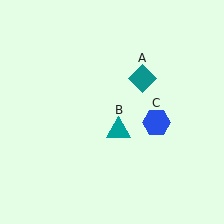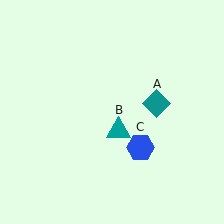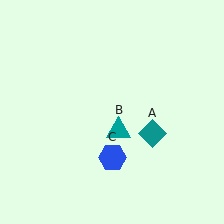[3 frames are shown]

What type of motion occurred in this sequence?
The teal diamond (object A), blue hexagon (object C) rotated clockwise around the center of the scene.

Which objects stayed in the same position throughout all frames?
Teal triangle (object B) remained stationary.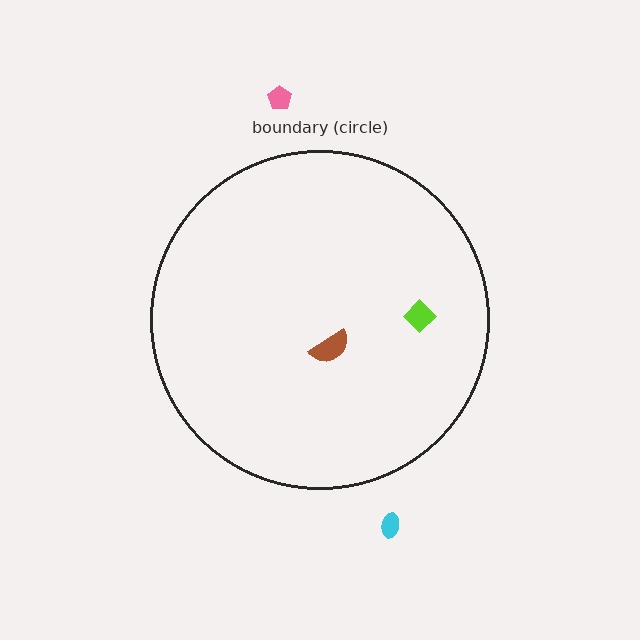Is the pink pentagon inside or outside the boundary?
Outside.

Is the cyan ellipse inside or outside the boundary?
Outside.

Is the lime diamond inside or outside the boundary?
Inside.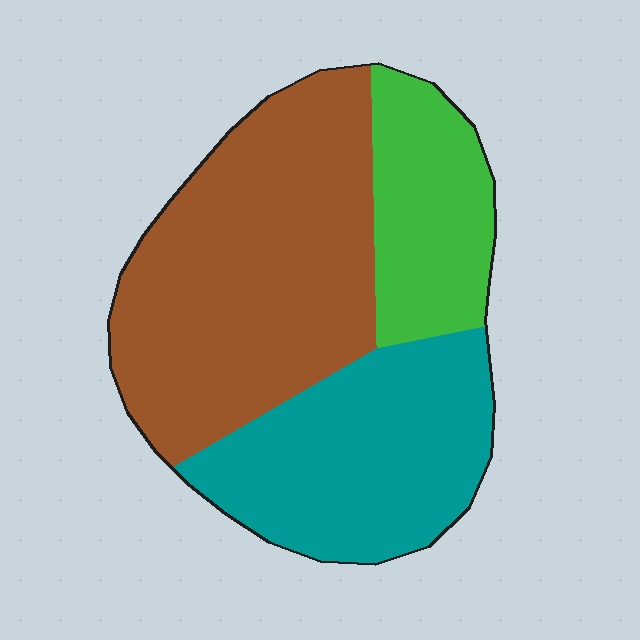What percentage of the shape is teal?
Teal takes up about one third (1/3) of the shape.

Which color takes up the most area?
Brown, at roughly 50%.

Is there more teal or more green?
Teal.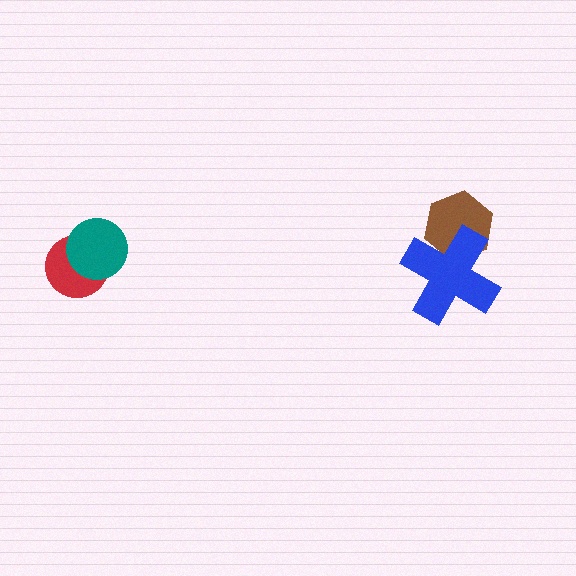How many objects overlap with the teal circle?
1 object overlaps with the teal circle.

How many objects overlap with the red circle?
1 object overlaps with the red circle.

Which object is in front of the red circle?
The teal circle is in front of the red circle.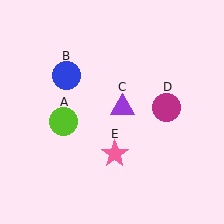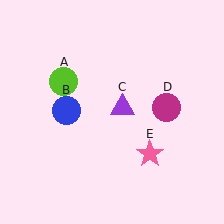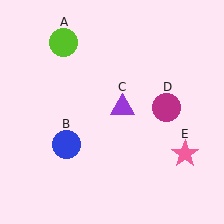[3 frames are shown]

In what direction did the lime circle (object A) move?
The lime circle (object A) moved up.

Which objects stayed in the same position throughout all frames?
Purple triangle (object C) and magenta circle (object D) remained stationary.